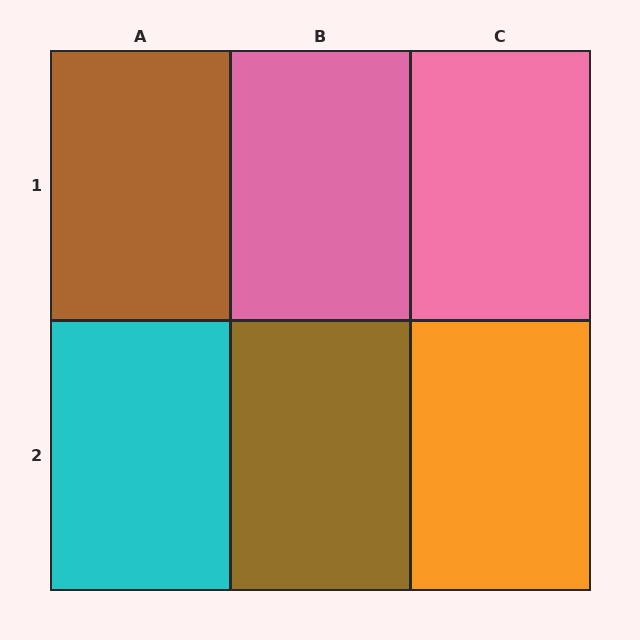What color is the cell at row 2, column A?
Cyan.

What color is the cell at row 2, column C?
Orange.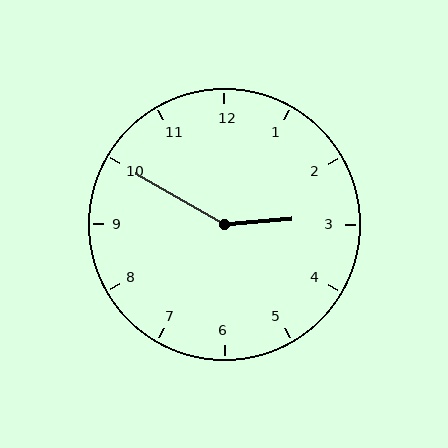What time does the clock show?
2:50.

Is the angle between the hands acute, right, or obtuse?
It is obtuse.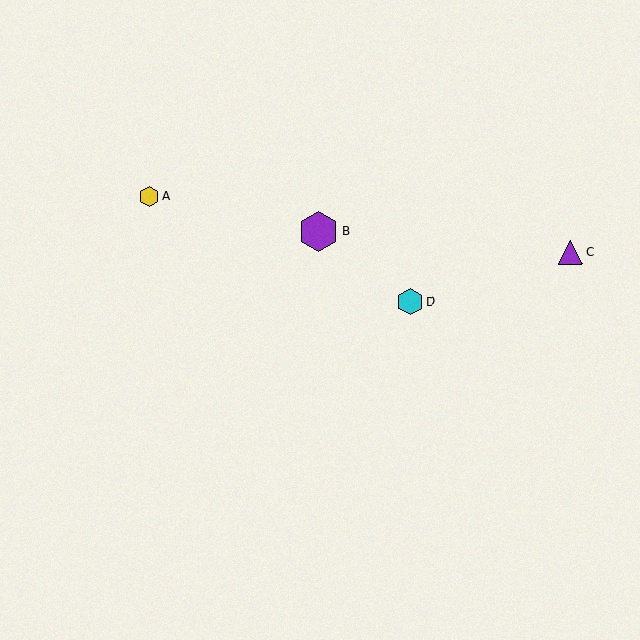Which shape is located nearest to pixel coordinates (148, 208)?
The yellow hexagon (labeled A) at (149, 197) is nearest to that location.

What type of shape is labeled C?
Shape C is a purple triangle.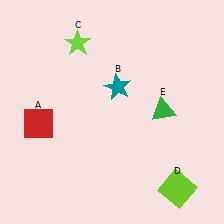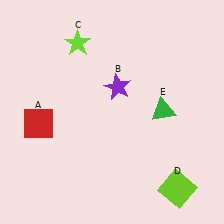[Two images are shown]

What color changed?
The star (B) changed from teal in Image 1 to purple in Image 2.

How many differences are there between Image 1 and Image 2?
There is 1 difference between the two images.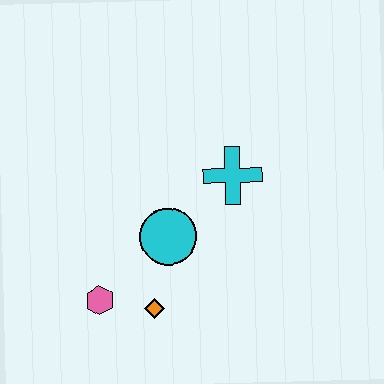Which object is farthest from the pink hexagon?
The cyan cross is farthest from the pink hexagon.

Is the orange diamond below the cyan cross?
Yes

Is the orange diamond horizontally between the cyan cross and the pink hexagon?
Yes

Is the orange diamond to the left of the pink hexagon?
No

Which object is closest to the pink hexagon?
The orange diamond is closest to the pink hexagon.